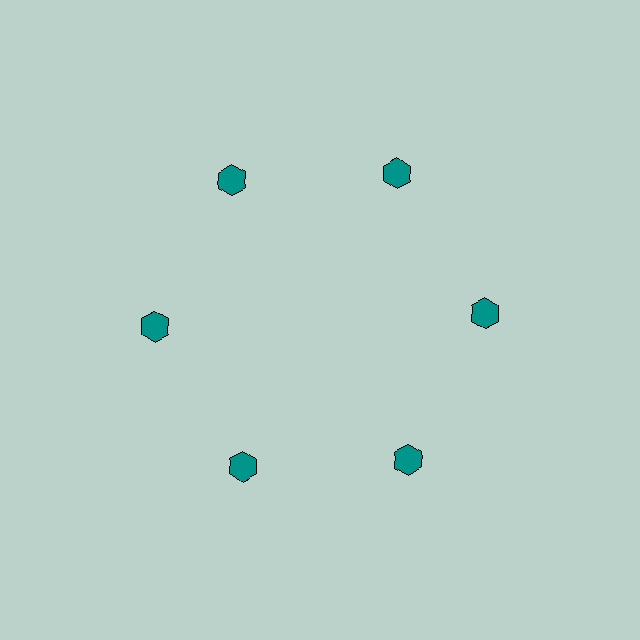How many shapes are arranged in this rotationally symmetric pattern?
There are 6 shapes, arranged in 6 groups of 1.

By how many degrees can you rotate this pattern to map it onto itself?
The pattern maps onto itself every 60 degrees of rotation.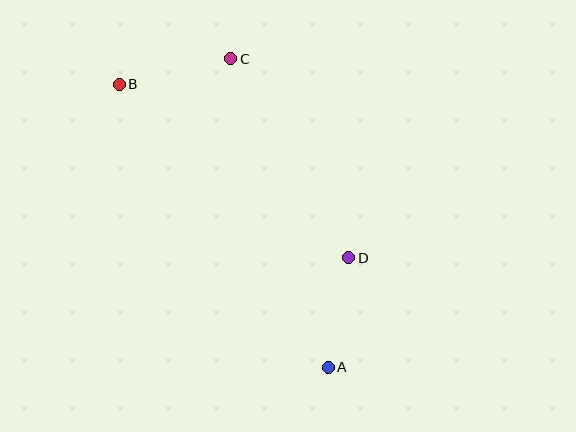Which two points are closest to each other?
Points A and D are closest to each other.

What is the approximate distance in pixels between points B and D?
The distance between B and D is approximately 287 pixels.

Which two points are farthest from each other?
Points A and B are farthest from each other.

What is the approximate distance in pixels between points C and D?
The distance between C and D is approximately 231 pixels.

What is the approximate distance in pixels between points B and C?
The distance between B and C is approximately 114 pixels.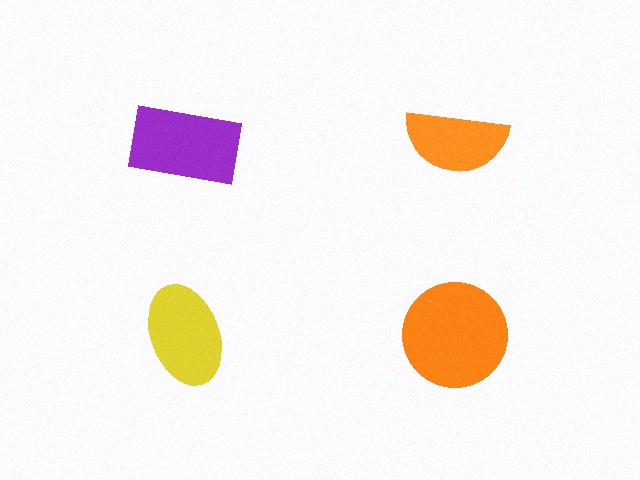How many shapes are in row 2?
2 shapes.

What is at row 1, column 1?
A purple rectangle.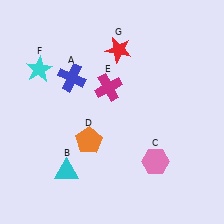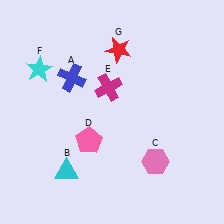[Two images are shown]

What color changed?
The pentagon (D) changed from orange in Image 1 to pink in Image 2.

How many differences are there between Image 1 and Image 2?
There is 1 difference between the two images.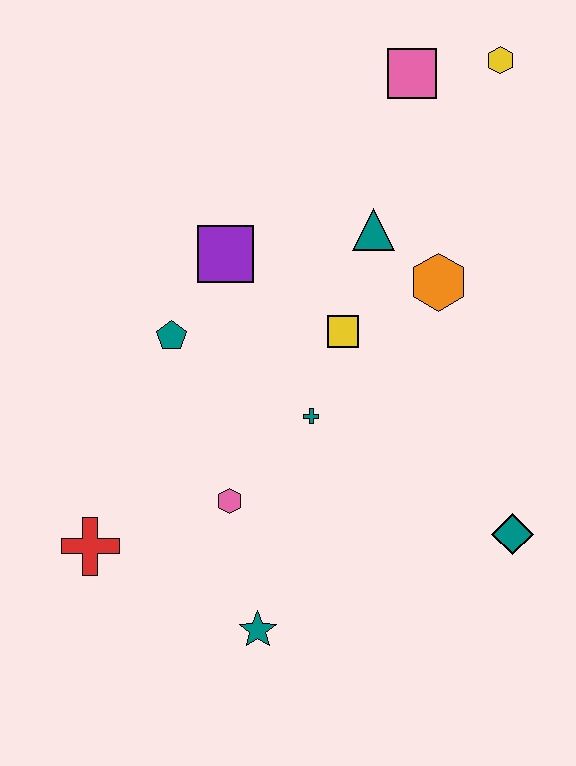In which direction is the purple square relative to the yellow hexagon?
The purple square is to the left of the yellow hexagon.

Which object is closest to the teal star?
The pink hexagon is closest to the teal star.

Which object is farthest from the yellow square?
The red cross is farthest from the yellow square.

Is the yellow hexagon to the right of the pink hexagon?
Yes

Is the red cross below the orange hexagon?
Yes